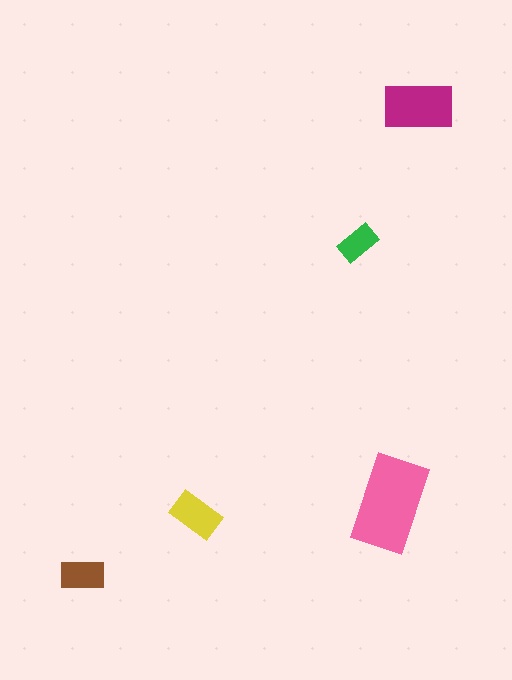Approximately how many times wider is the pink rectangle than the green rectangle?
About 2.5 times wider.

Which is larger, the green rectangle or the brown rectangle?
The brown one.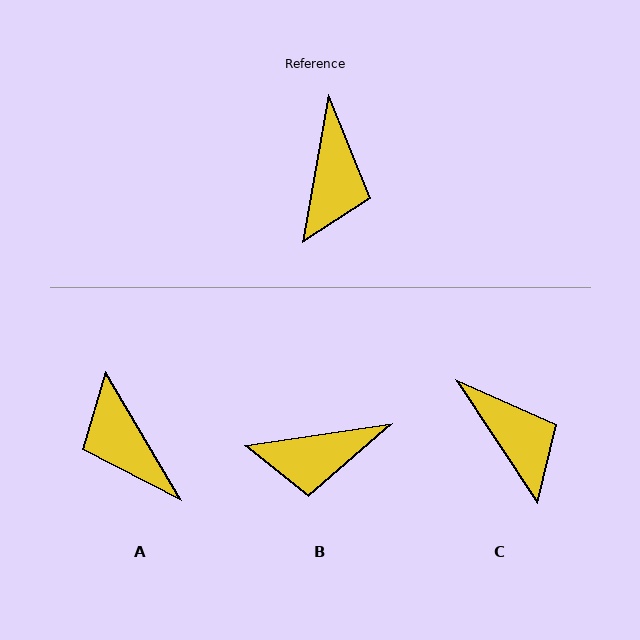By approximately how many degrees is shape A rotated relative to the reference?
Approximately 139 degrees clockwise.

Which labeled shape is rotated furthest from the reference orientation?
A, about 139 degrees away.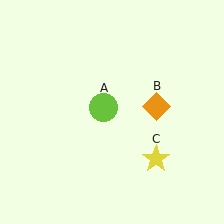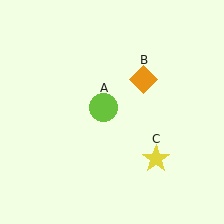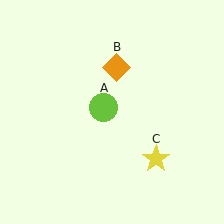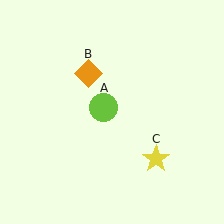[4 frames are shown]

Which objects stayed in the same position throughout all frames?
Lime circle (object A) and yellow star (object C) remained stationary.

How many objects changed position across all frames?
1 object changed position: orange diamond (object B).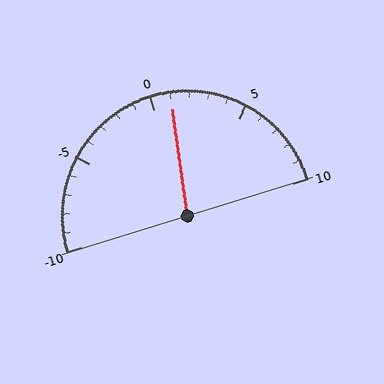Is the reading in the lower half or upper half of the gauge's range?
The reading is in the upper half of the range (-10 to 10).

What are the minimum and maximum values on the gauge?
The gauge ranges from -10 to 10.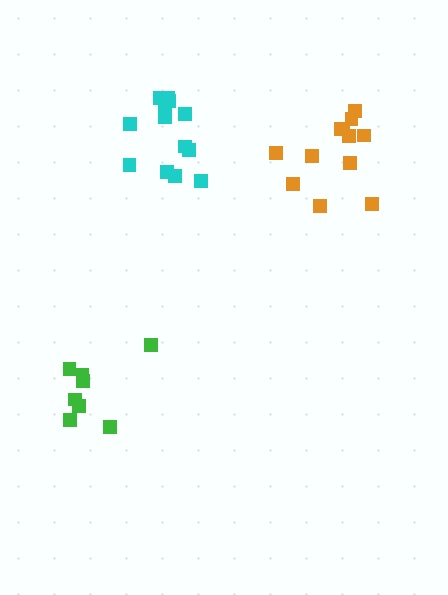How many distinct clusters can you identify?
There are 3 distinct clusters.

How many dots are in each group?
Group 1: 12 dots, Group 2: 8 dots, Group 3: 13 dots (33 total).